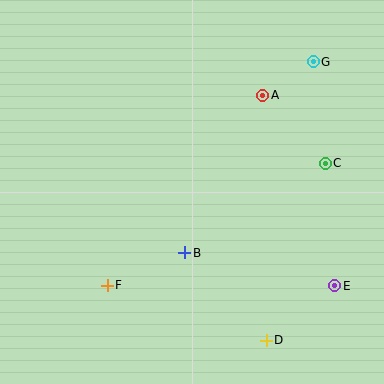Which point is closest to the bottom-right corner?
Point E is closest to the bottom-right corner.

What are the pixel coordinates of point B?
Point B is at (185, 253).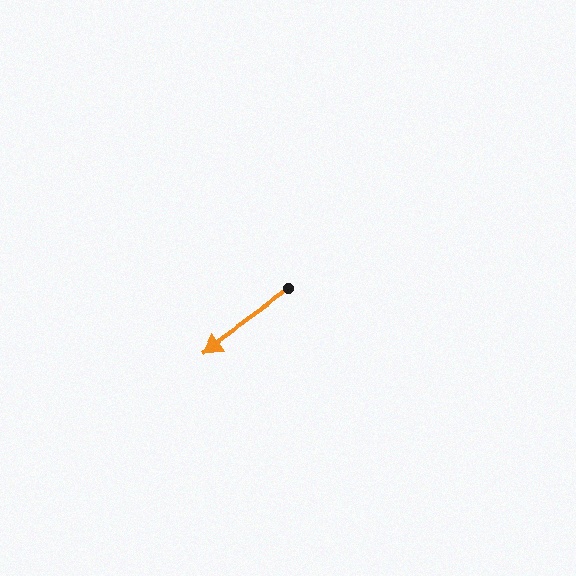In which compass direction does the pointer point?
Southwest.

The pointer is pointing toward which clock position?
Roughly 8 o'clock.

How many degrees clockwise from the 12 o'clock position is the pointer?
Approximately 234 degrees.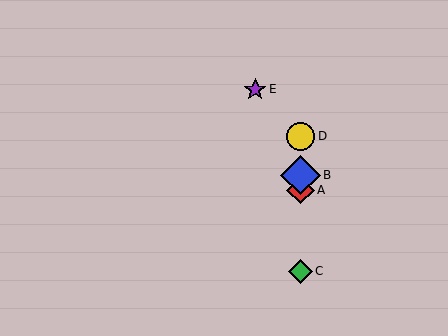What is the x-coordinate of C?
Object C is at x≈301.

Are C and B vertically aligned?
Yes, both are at x≈301.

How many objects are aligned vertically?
4 objects (A, B, C, D) are aligned vertically.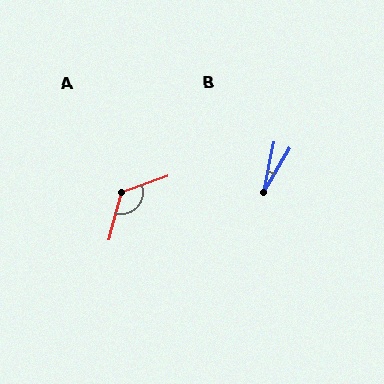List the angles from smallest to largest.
B (19°), A (125°).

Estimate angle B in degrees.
Approximately 19 degrees.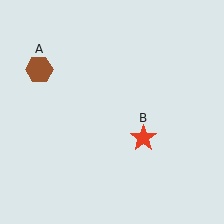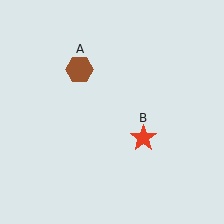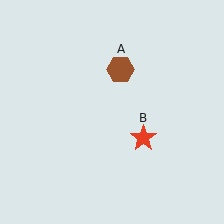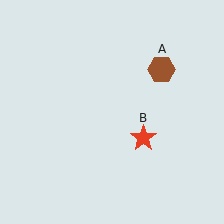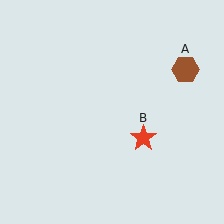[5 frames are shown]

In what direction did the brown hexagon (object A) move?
The brown hexagon (object A) moved right.